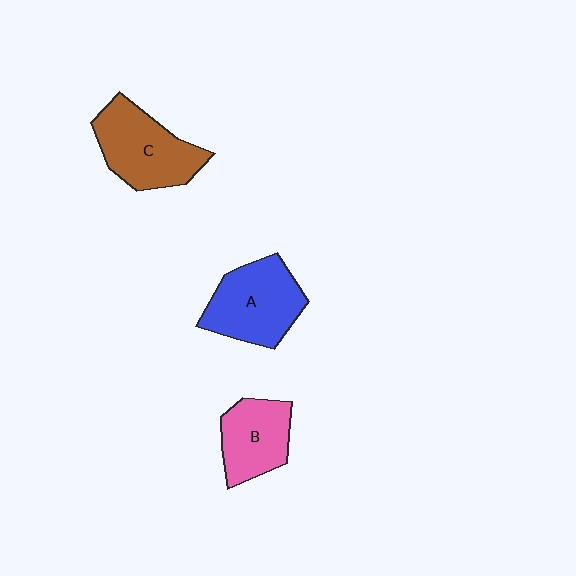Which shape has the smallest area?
Shape B (pink).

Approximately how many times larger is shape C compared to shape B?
Approximately 1.3 times.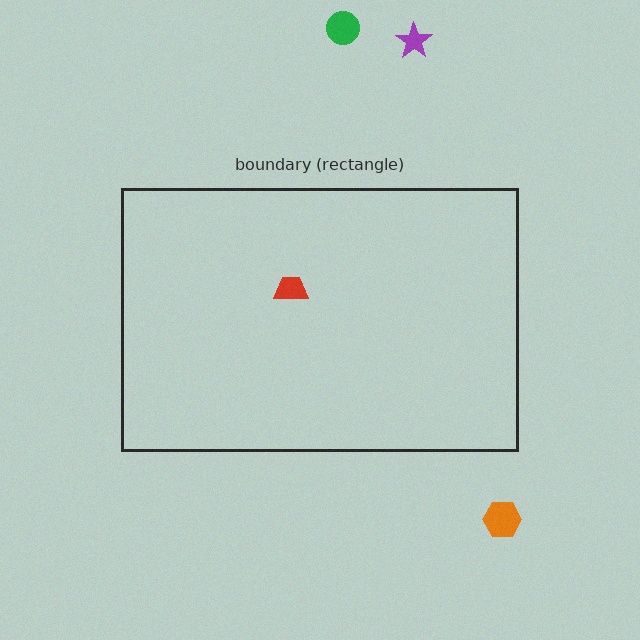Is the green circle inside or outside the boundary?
Outside.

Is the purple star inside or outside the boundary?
Outside.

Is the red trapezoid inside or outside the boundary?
Inside.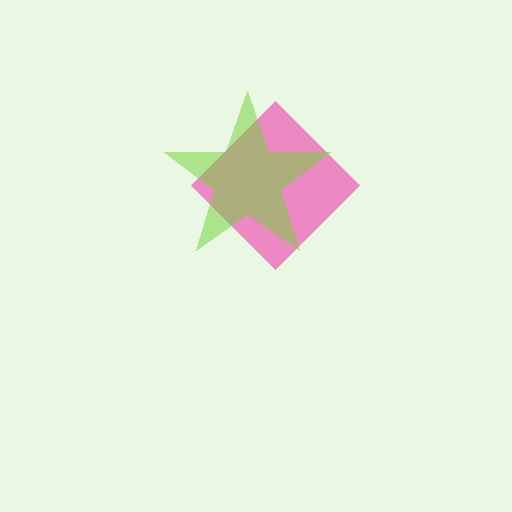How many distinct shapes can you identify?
There are 2 distinct shapes: a pink diamond, a lime star.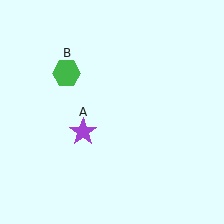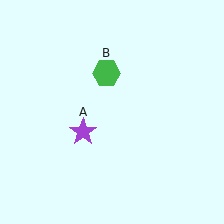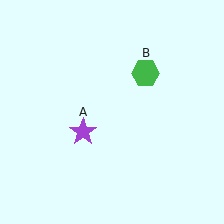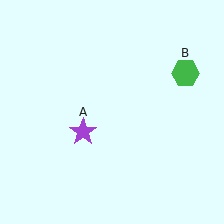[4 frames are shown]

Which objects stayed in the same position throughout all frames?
Purple star (object A) remained stationary.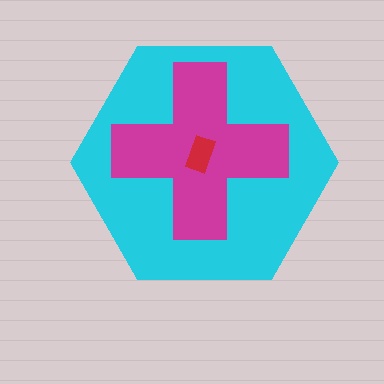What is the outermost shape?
The cyan hexagon.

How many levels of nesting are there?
3.